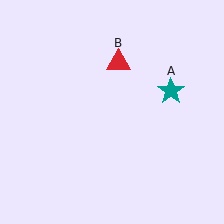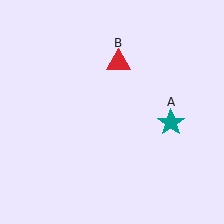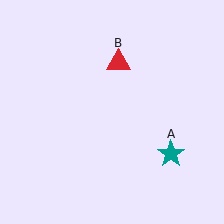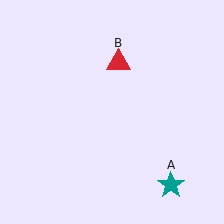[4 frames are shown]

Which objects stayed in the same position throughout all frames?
Red triangle (object B) remained stationary.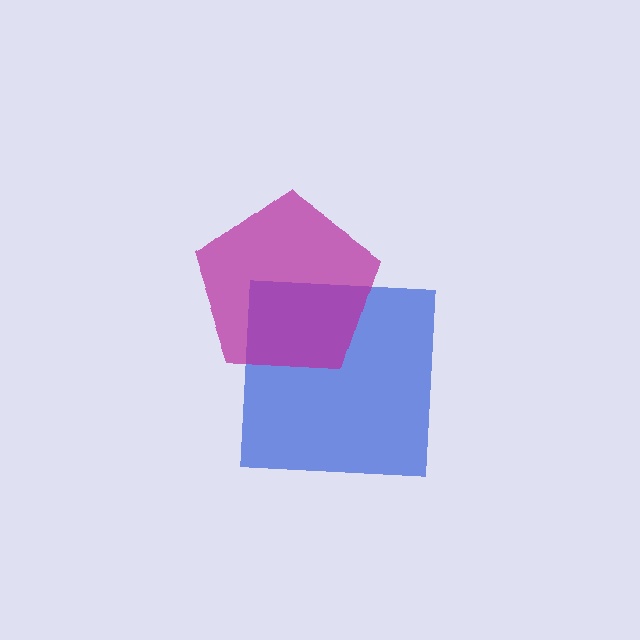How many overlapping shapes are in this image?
There are 2 overlapping shapes in the image.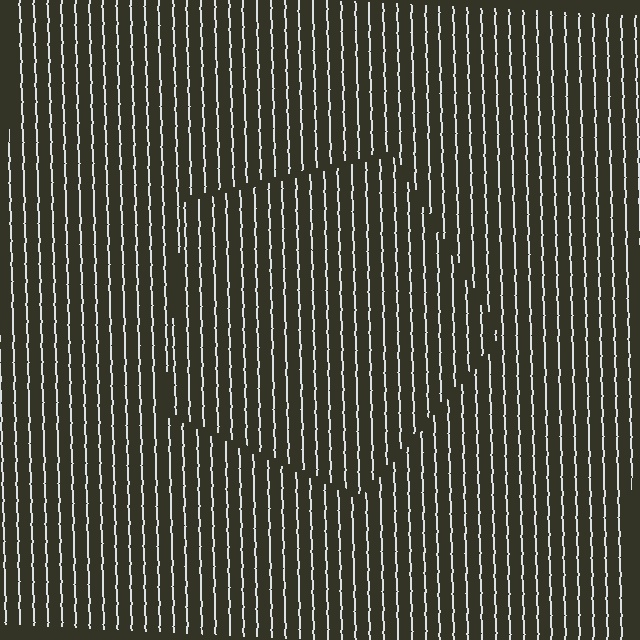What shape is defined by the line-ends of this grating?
An illusory pentagon. The interior of the shape contains the same grating, shifted by half a period — the contour is defined by the phase discontinuity where line-ends from the inner and outer gratings abut.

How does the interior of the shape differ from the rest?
The interior of the shape contains the same grating, shifted by half a period — the contour is defined by the phase discontinuity where line-ends from the inner and outer gratings abut.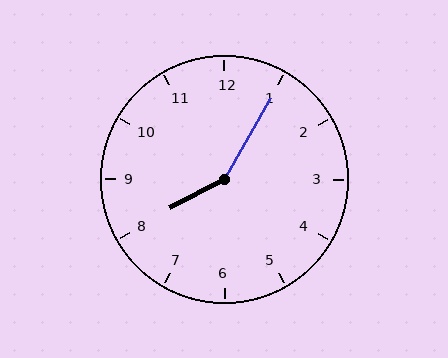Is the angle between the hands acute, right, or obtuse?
It is obtuse.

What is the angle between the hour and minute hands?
Approximately 148 degrees.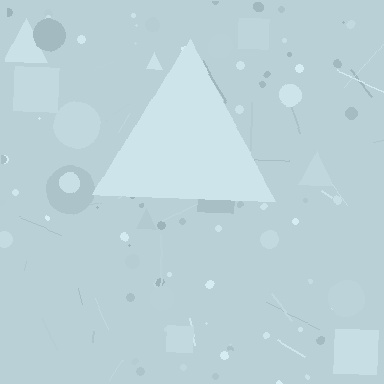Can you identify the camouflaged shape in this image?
The camouflaged shape is a triangle.